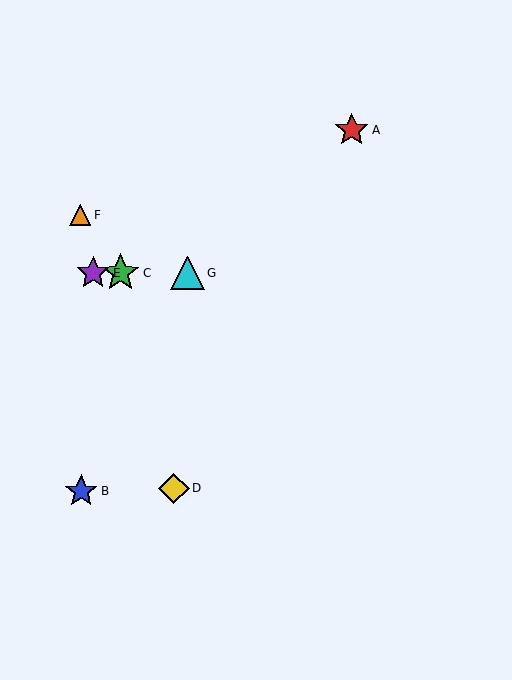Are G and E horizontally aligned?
Yes, both are at y≈273.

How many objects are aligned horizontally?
3 objects (C, E, G) are aligned horizontally.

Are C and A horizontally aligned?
No, C is at y≈273 and A is at y≈130.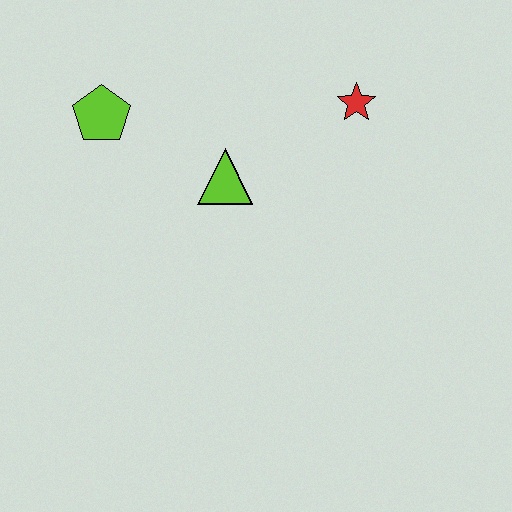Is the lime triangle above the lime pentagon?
No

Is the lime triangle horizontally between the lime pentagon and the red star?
Yes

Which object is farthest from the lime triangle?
The red star is farthest from the lime triangle.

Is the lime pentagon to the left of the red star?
Yes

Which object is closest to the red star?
The lime triangle is closest to the red star.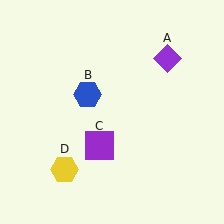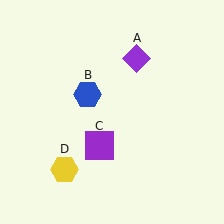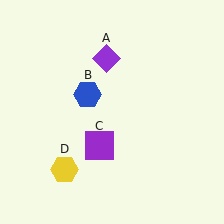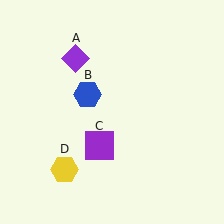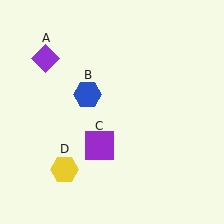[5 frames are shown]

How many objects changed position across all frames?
1 object changed position: purple diamond (object A).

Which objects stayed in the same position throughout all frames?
Blue hexagon (object B) and purple square (object C) and yellow hexagon (object D) remained stationary.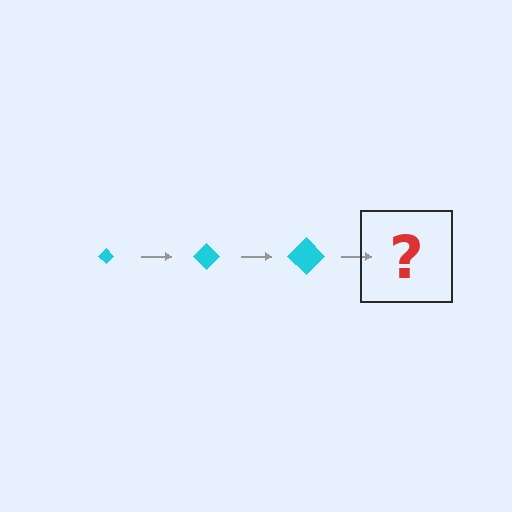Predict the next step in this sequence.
The next step is a cyan diamond, larger than the previous one.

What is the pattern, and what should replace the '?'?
The pattern is that the diamond gets progressively larger each step. The '?' should be a cyan diamond, larger than the previous one.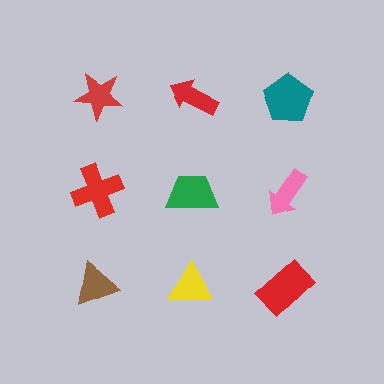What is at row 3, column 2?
A yellow triangle.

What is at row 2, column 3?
A pink arrow.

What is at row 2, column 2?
A green trapezoid.